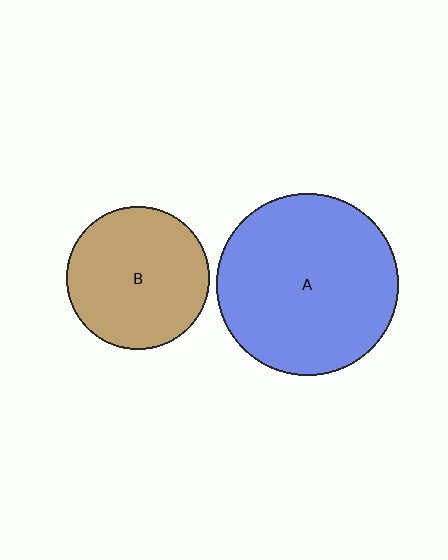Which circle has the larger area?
Circle A (blue).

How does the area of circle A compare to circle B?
Approximately 1.6 times.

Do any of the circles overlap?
No, none of the circles overlap.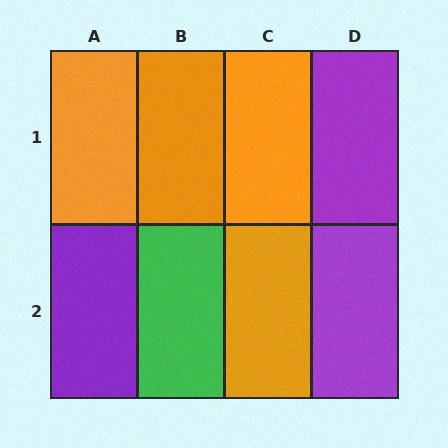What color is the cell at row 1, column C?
Orange.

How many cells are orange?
4 cells are orange.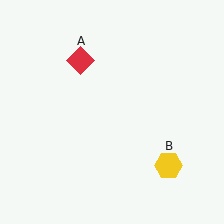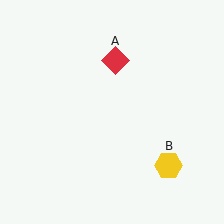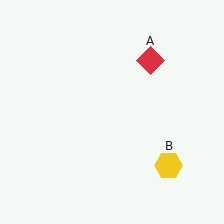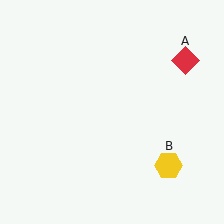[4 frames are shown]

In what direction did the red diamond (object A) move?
The red diamond (object A) moved right.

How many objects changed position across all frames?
1 object changed position: red diamond (object A).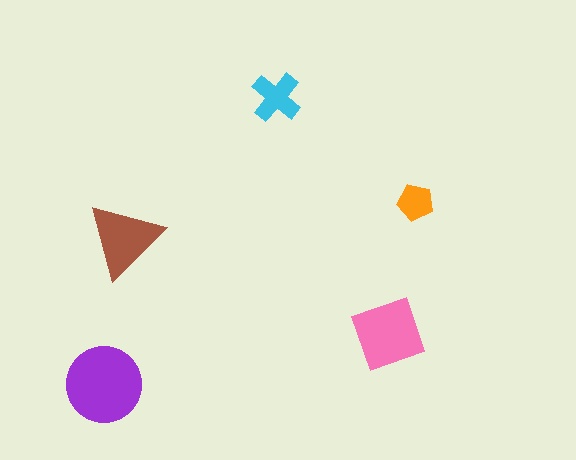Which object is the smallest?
The orange pentagon.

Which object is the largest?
The purple circle.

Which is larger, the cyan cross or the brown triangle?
The brown triangle.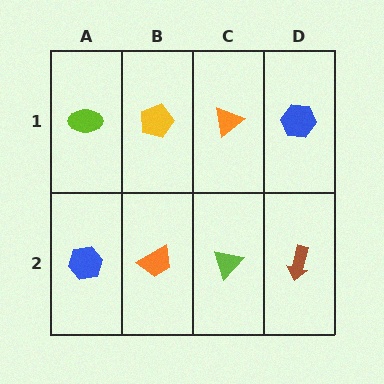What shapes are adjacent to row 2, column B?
A yellow pentagon (row 1, column B), a blue hexagon (row 2, column A), a lime triangle (row 2, column C).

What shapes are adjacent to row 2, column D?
A blue hexagon (row 1, column D), a lime triangle (row 2, column C).